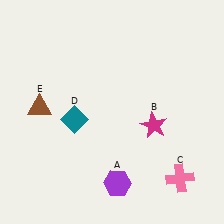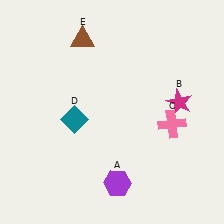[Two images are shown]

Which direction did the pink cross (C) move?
The pink cross (C) moved up.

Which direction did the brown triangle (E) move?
The brown triangle (E) moved up.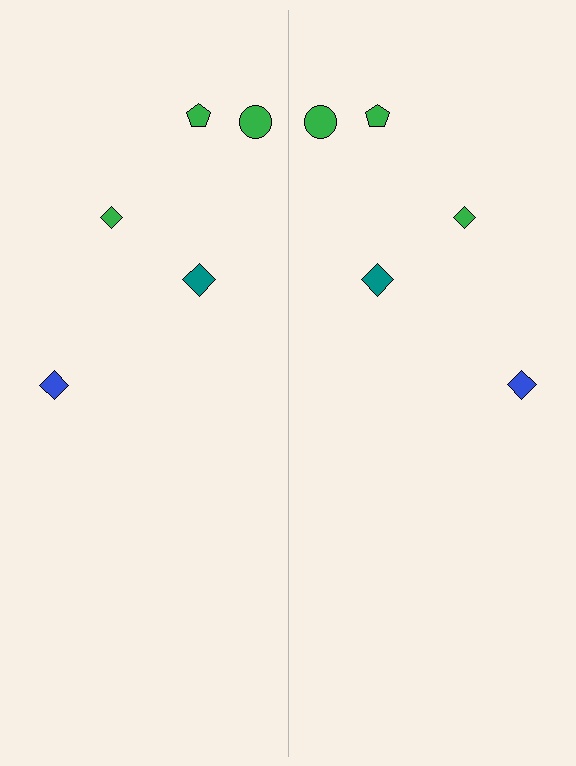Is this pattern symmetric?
Yes, this pattern has bilateral (reflection) symmetry.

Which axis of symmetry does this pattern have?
The pattern has a vertical axis of symmetry running through the center of the image.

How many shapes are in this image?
There are 10 shapes in this image.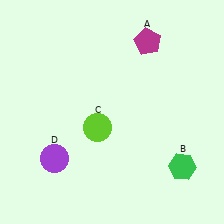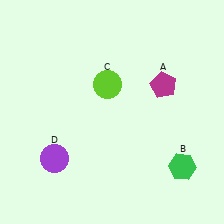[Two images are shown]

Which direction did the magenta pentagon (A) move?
The magenta pentagon (A) moved down.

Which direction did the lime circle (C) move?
The lime circle (C) moved up.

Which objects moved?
The objects that moved are: the magenta pentagon (A), the lime circle (C).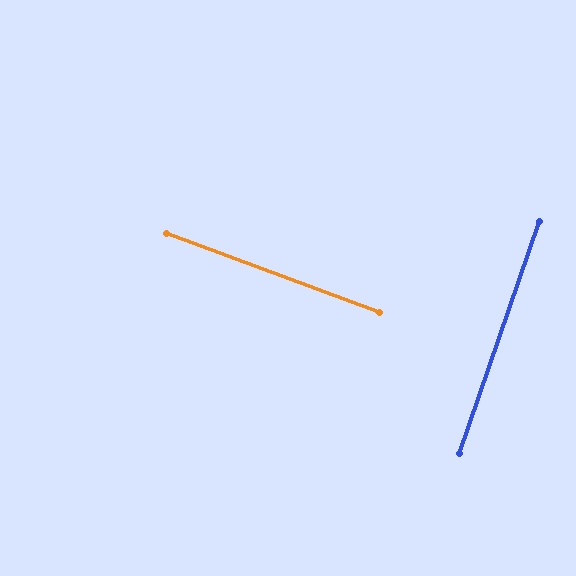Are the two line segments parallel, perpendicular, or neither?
Perpendicular — they meet at approximately 89°.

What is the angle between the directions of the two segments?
Approximately 89 degrees.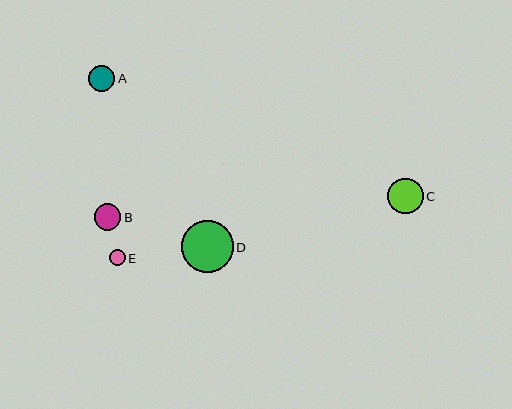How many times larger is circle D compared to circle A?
Circle D is approximately 2.0 times the size of circle A.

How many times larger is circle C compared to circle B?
Circle C is approximately 1.4 times the size of circle B.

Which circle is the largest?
Circle D is the largest with a size of approximately 52 pixels.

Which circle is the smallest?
Circle E is the smallest with a size of approximately 16 pixels.